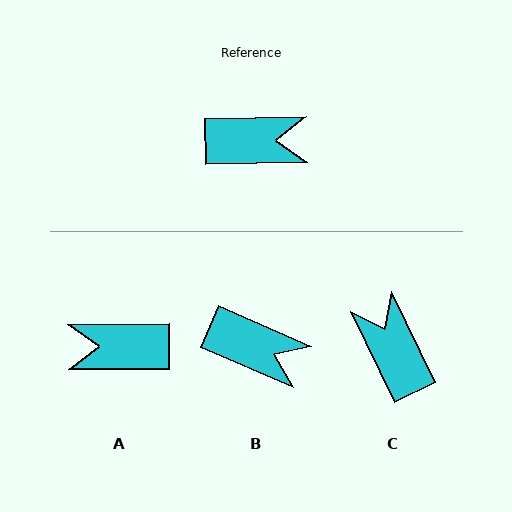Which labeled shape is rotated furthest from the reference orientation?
A, about 179 degrees away.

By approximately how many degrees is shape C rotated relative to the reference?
Approximately 115 degrees counter-clockwise.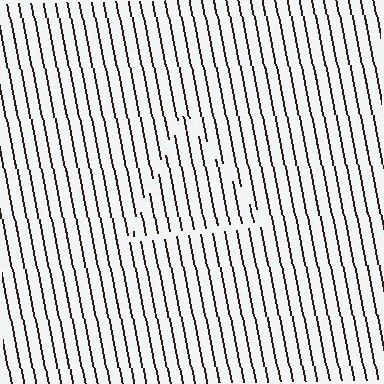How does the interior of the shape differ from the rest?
The interior of the shape contains the same grating, shifted by half a period — the contour is defined by the phase discontinuity where line-ends from the inner and outer gratings abut.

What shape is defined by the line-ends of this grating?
An illusory triangle. The interior of the shape contains the same grating, shifted by half a period — the contour is defined by the phase discontinuity where line-ends from the inner and outer gratings abut.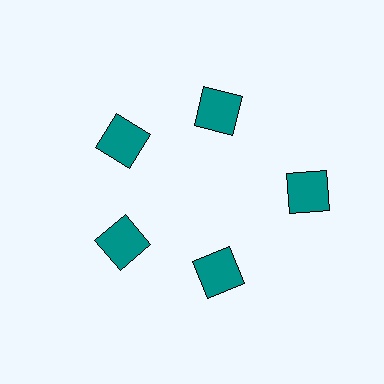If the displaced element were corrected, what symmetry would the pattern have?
It would have 5-fold rotational symmetry — the pattern would map onto itself every 72 degrees.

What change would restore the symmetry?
The symmetry would be restored by moving it inward, back onto the ring so that all 5 squares sit at equal angles and equal distance from the center.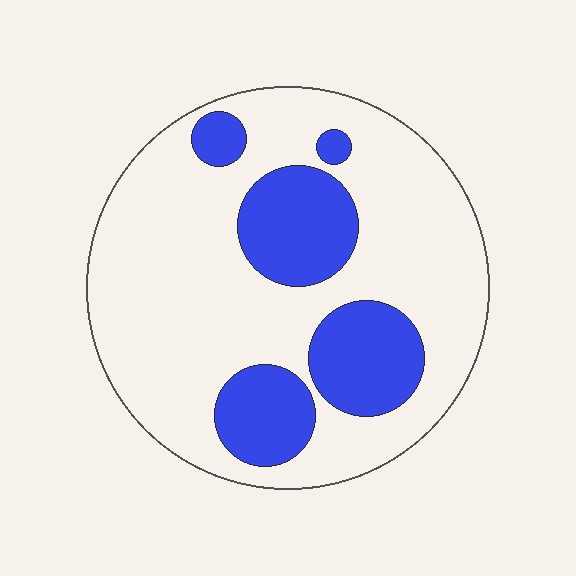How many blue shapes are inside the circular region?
5.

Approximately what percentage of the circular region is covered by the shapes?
Approximately 25%.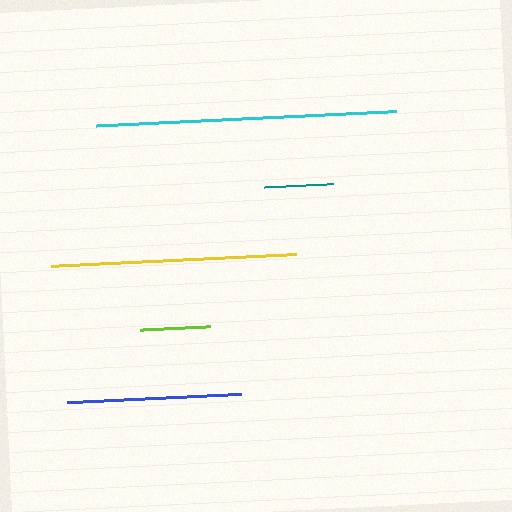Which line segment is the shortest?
The teal line is the shortest at approximately 69 pixels.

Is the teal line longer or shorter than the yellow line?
The yellow line is longer than the teal line.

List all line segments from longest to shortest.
From longest to shortest: cyan, yellow, blue, lime, teal.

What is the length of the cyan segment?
The cyan segment is approximately 301 pixels long.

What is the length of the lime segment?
The lime segment is approximately 70 pixels long.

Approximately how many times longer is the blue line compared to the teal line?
The blue line is approximately 2.5 times the length of the teal line.